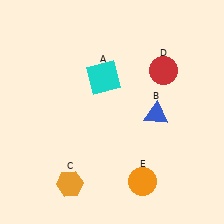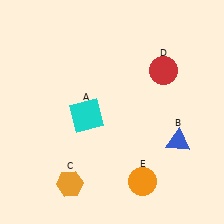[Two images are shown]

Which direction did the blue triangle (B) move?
The blue triangle (B) moved down.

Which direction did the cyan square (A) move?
The cyan square (A) moved down.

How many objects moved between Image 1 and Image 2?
2 objects moved between the two images.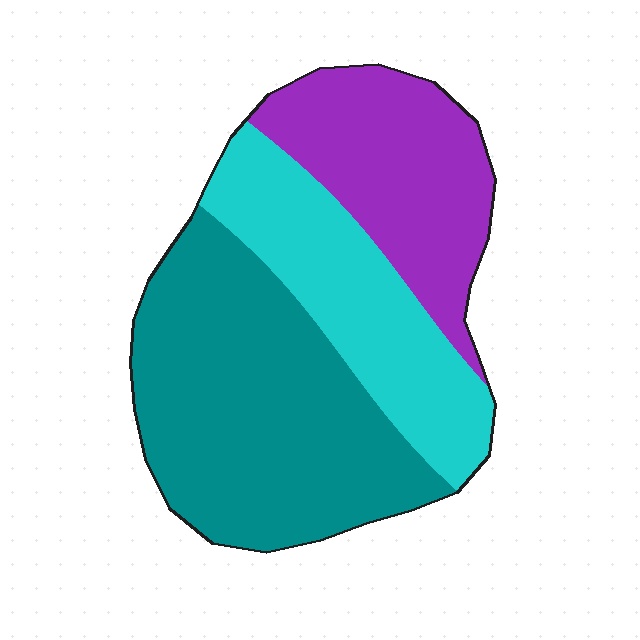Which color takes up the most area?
Teal, at roughly 45%.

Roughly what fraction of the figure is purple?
Purple covers 27% of the figure.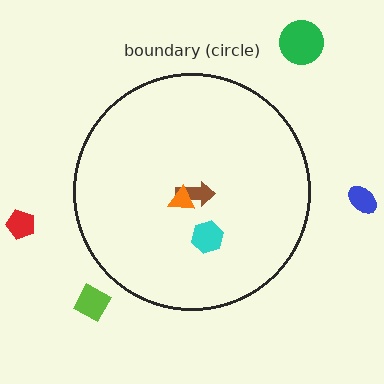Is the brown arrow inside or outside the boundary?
Inside.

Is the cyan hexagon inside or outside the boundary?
Inside.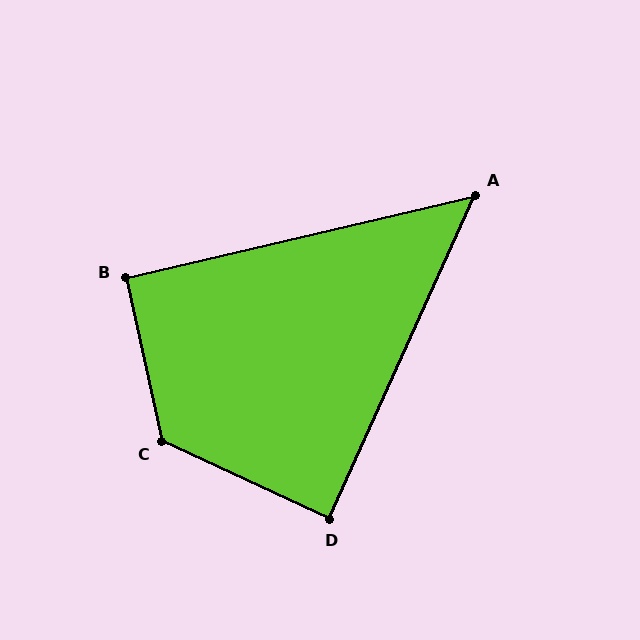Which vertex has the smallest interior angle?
A, at approximately 53 degrees.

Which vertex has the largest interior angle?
C, at approximately 127 degrees.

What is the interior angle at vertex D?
Approximately 89 degrees (approximately right).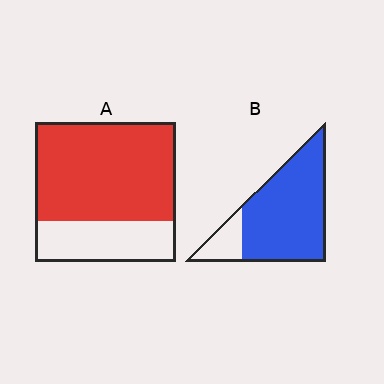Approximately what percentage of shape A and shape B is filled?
A is approximately 70% and B is approximately 85%.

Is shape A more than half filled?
Yes.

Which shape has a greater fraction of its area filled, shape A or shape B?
Shape B.